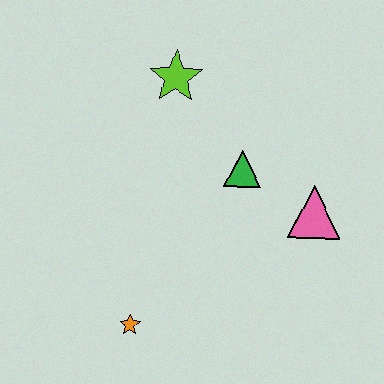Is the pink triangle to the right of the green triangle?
Yes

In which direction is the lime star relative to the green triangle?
The lime star is above the green triangle.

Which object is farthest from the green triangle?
The orange star is farthest from the green triangle.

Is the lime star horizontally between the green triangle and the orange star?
Yes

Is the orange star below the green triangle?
Yes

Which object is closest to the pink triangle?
The green triangle is closest to the pink triangle.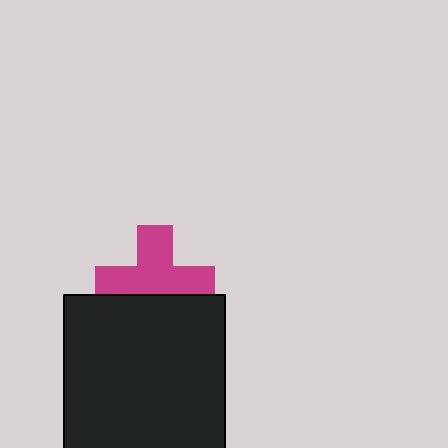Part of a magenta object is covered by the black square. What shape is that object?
It is a cross.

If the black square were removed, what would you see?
You would see the complete magenta cross.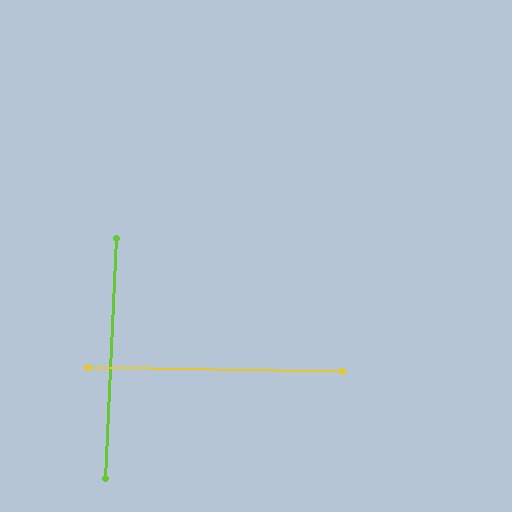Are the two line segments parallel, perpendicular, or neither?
Perpendicular — they meet at approximately 88°.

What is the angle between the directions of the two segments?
Approximately 88 degrees.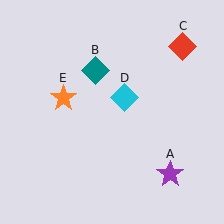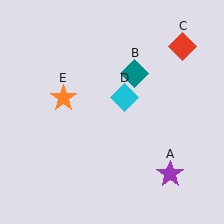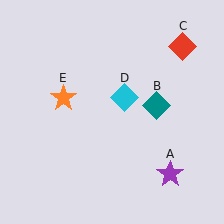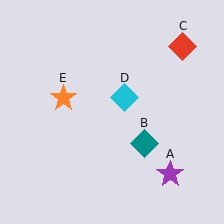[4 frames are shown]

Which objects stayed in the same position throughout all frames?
Purple star (object A) and red diamond (object C) and cyan diamond (object D) and orange star (object E) remained stationary.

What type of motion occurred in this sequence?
The teal diamond (object B) rotated clockwise around the center of the scene.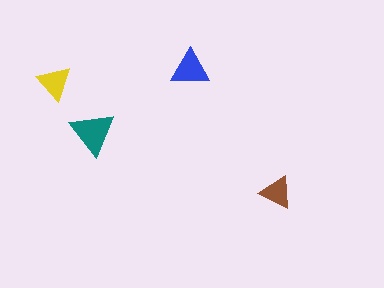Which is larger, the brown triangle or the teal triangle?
The teal one.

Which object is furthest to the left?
The yellow triangle is leftmost.